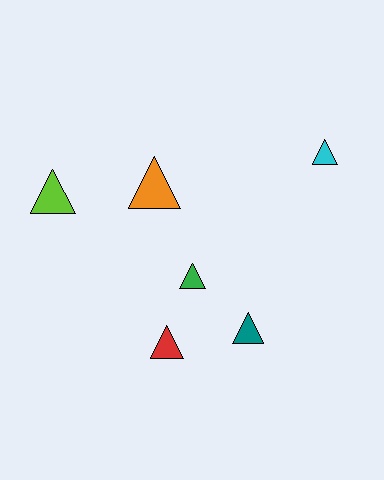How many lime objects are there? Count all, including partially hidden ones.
There is 1 lime object.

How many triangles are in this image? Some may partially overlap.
There are 6 triangles.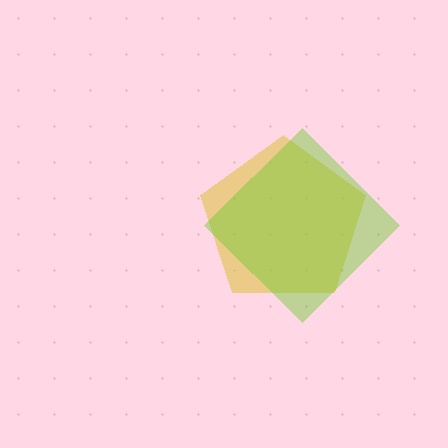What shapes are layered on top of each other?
The layered shapes are: a yellow pentagon, a lime diamond.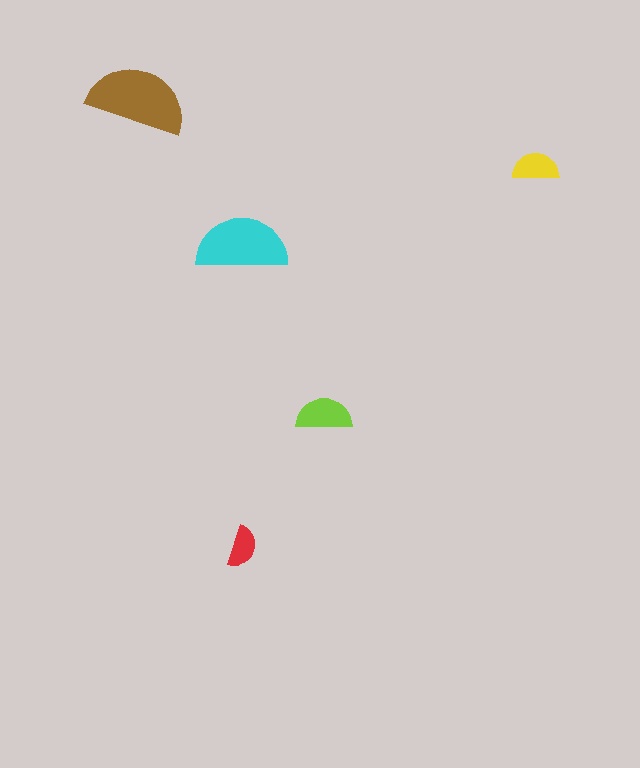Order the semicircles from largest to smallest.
the brown one, the cyan one, the lime one, the yellow one, the red one.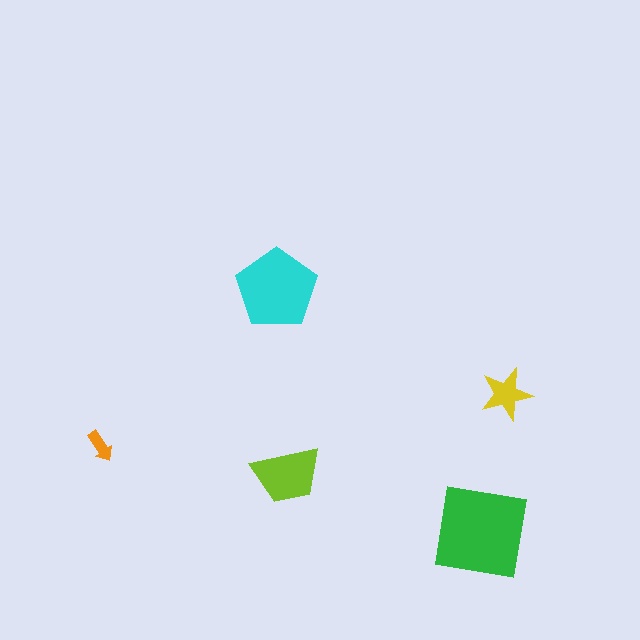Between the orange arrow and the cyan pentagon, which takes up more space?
The cyan pentagon.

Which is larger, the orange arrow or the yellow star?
The yellow star.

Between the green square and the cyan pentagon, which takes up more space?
The green square.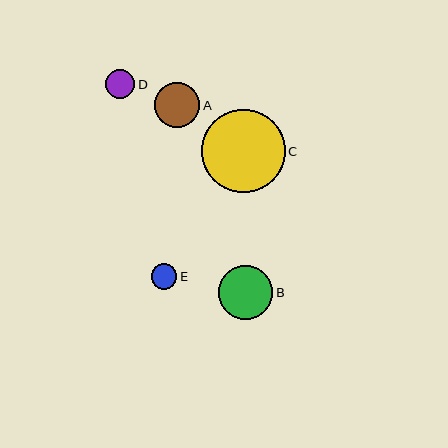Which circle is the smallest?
Circle E is the smallest with a size of approximately 25 pixels.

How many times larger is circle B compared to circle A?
Circle B is approximately 1.2 times the size of circle A.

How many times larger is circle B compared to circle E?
Circle B is approximately 2.1 times the size of circle E.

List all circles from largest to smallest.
From largest to smallest: C, B, A, D, E.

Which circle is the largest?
Circle C is the largest with a size of approximately 83 pixels.